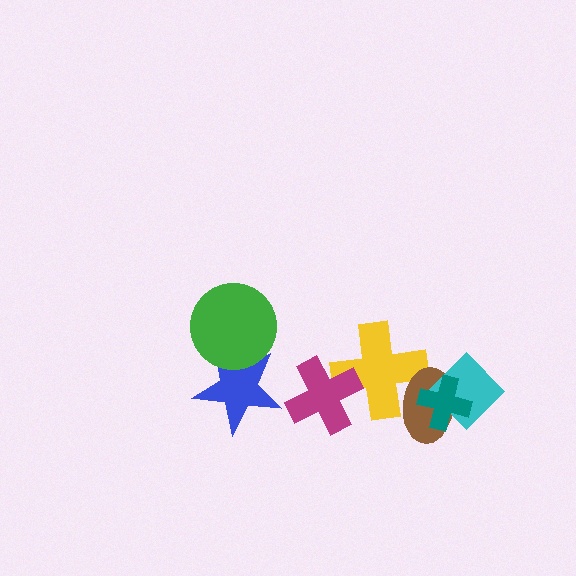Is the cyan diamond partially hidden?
Yes, it is partially covered by another shape.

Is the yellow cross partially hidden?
Yes, it is partially covered by another shape.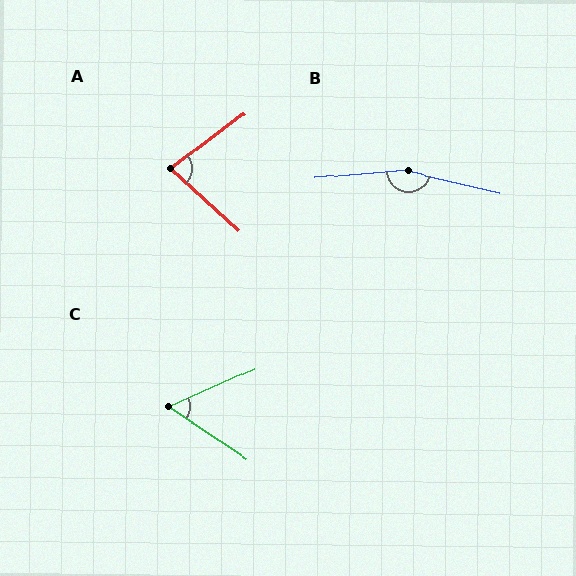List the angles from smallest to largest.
C (57°), A (79°), B (161°).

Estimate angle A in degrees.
Approximately 79 degrees.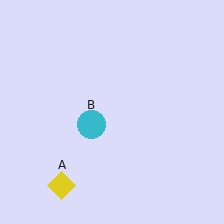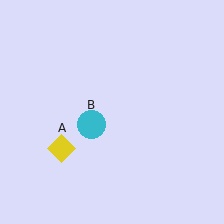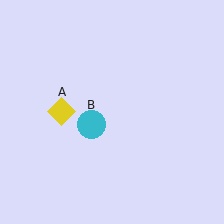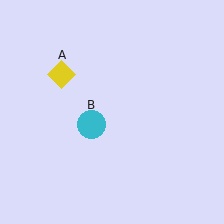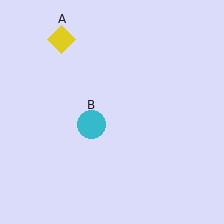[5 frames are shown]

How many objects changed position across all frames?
1 object changed position: yellow diamond (object A).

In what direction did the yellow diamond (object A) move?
The yellow diamond (object A) moved up.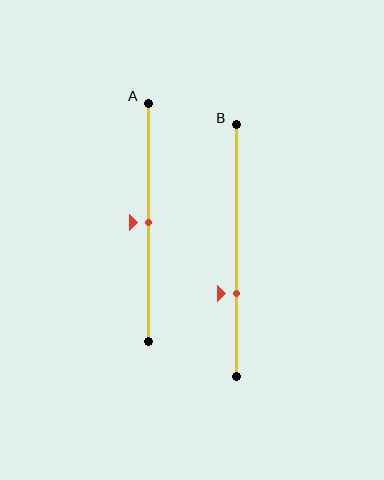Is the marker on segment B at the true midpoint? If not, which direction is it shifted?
No, the marker on segment B is shifted downward by about 17% of the segment length.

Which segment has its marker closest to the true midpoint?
Segment A has its marker closest to the true midpoint.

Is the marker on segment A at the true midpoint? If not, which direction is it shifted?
Yes, the marker on segment A is at the true midpoint.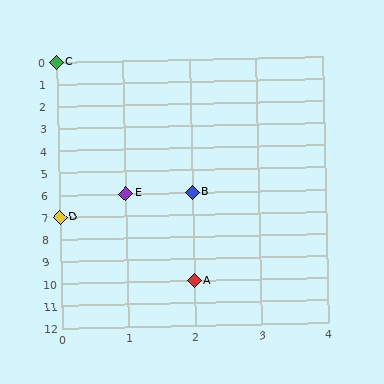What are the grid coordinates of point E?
Point E is at grid coordinates (1, 6).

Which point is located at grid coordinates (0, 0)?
Point C is at (0, 0).